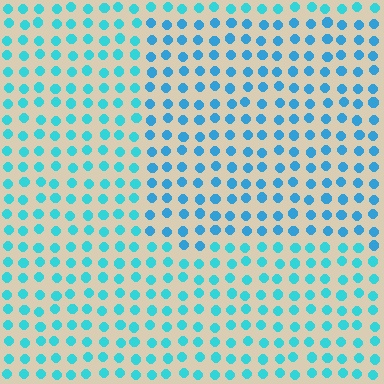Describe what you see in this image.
The image is filled with small cyan elements in a uniform arrangement. A rectangle-shaped region is visible where the elements are tinted to a slightly different hue, forming a subtle color boundary.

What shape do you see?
I see a rectangle.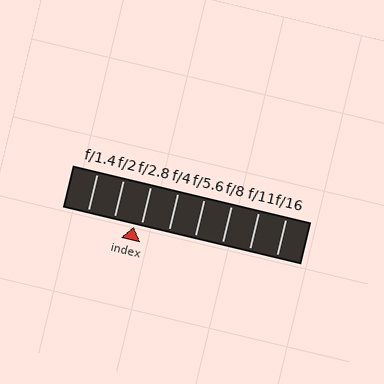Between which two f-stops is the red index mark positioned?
The index mark is between f/2 and f/2.8.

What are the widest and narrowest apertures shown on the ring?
The widest aperture shown is f/1.4 and the narrowest is f/16.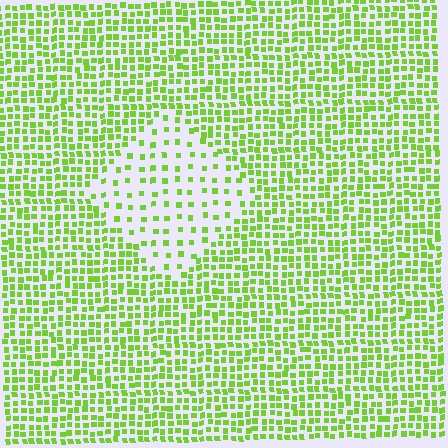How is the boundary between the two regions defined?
The boundary is defined by a change in element density (approximately 2.5x ratio). All elements are the same color, size, and shape.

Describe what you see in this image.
The image contains small lime elements arranged at two different densities. A diamond-shaped region is visible where the elements are less densely packed than the surrounding area.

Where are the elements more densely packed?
The elements are more densely packed outside the diamond boundary.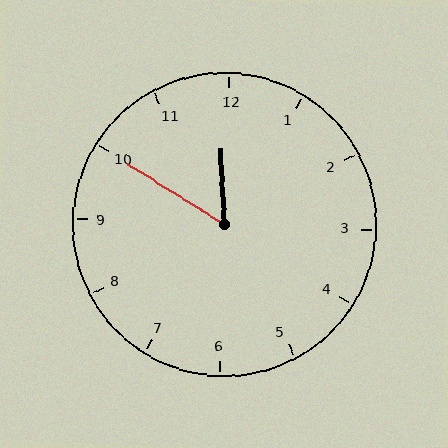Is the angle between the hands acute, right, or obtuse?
It is acute.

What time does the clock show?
11:50.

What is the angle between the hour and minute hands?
Approximately 55 degrees.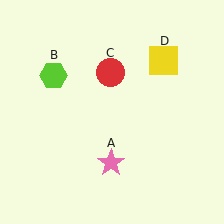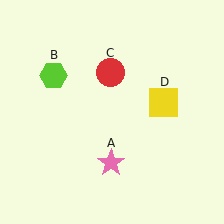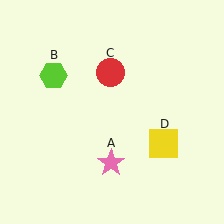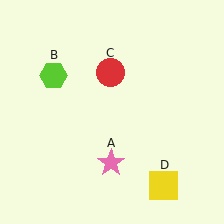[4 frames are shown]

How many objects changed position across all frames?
1 object changed position: yellow square (object D).